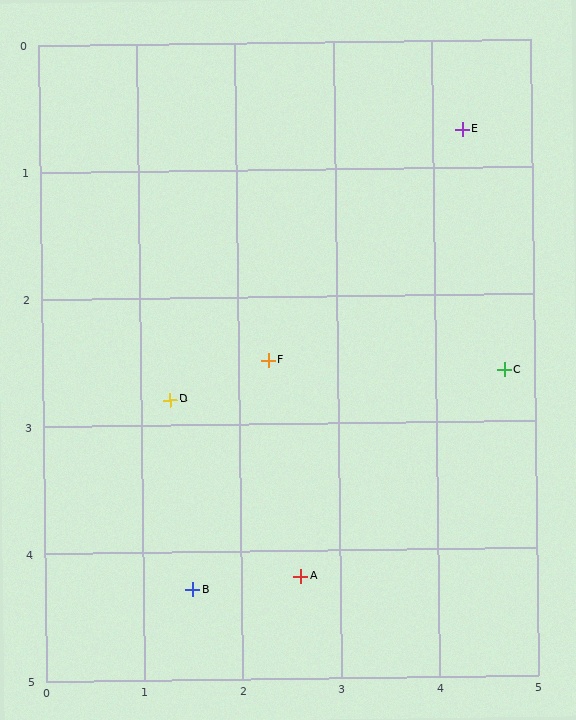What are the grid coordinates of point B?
Point B is at approximately (1.5, 4.3).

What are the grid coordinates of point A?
Point A is at approximately (2.6, 4.2).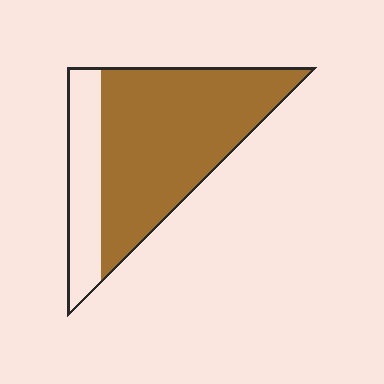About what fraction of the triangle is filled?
About three quarters (3/4).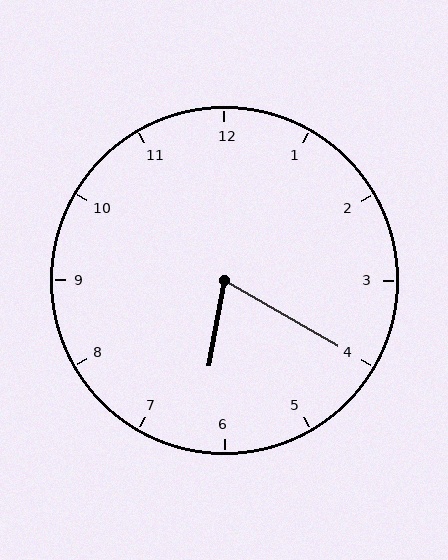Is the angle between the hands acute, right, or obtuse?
It is acute.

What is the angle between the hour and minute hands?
Approximately 70 degrees.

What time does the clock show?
6:20.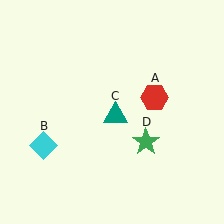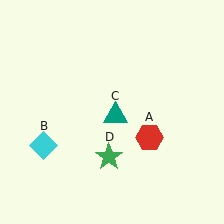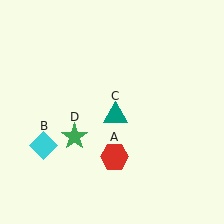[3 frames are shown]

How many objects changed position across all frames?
2 objects changed position: red hexagon (object A), green star (object D).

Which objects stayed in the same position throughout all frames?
Cyan diamond (object B) and teal triangle (object C) remained stationary.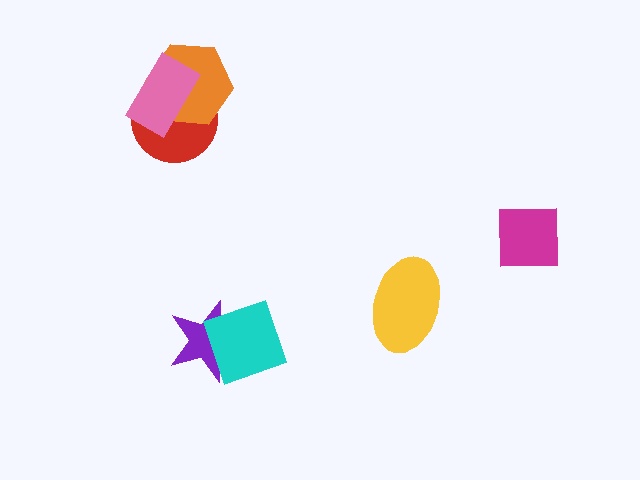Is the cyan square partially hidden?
No, no other shape covers it.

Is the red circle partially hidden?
Yes, it is partially covered by another shape.